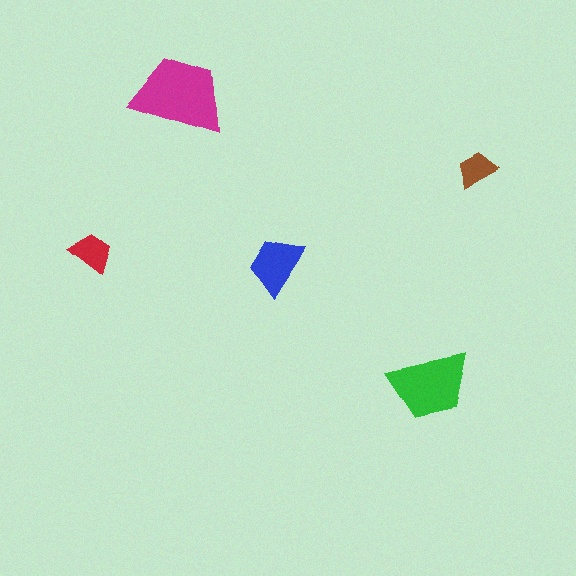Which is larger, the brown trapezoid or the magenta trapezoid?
The magenta one.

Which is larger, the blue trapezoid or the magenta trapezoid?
The magenta one.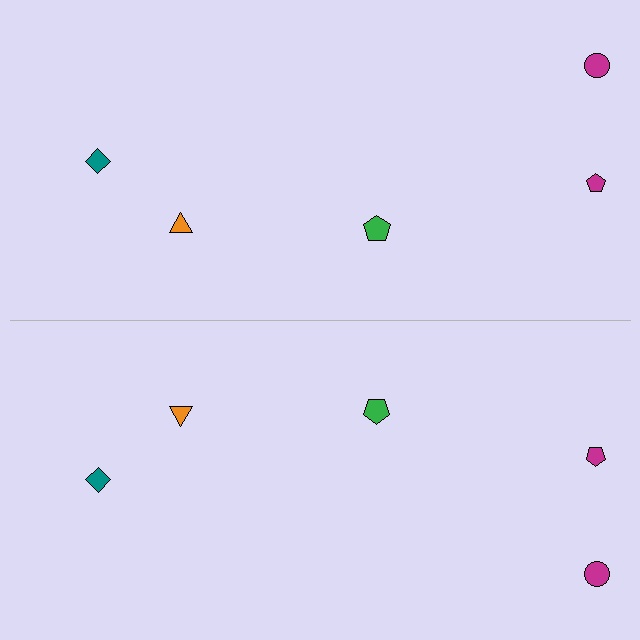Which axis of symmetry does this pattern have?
The pattern has a horizontal axis of symmetry running through the center of the image.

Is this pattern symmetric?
Yes, this pattern has bilateral (reflection) symmetry.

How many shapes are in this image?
There are 10 shapes in this image.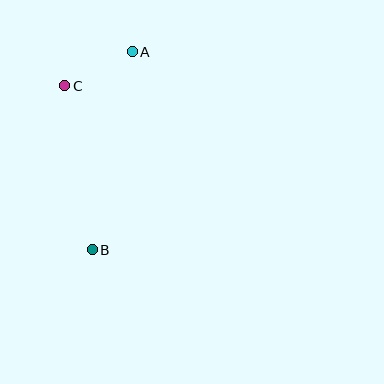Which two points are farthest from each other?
Points A and B are farthest from each other.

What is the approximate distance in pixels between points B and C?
The distance between B and C is approximately 166 pixels.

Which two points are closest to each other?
Points A and C are closest to each other.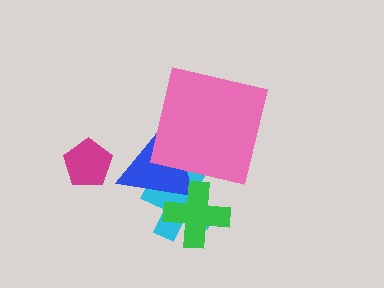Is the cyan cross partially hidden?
Yes, it is partially covered by another shape.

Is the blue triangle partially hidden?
Yes, it is partially covered by another shape.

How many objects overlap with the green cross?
2 objects overlap with the green cross.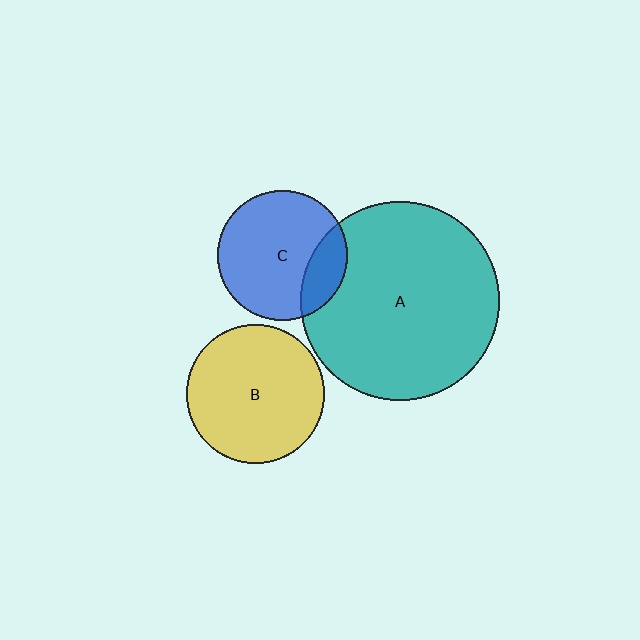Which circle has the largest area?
Circle A (teal).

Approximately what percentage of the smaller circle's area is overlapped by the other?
Approximately 20%.